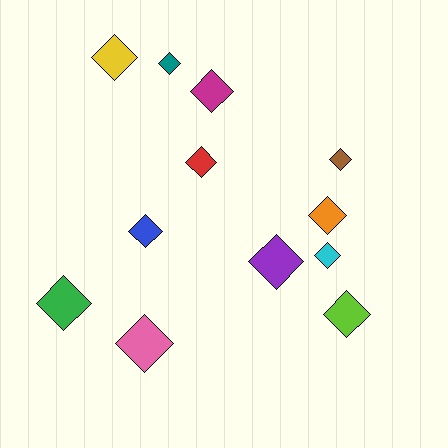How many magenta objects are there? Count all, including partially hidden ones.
There is 1 magenta object.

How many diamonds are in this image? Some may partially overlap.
There are 12 diamonds.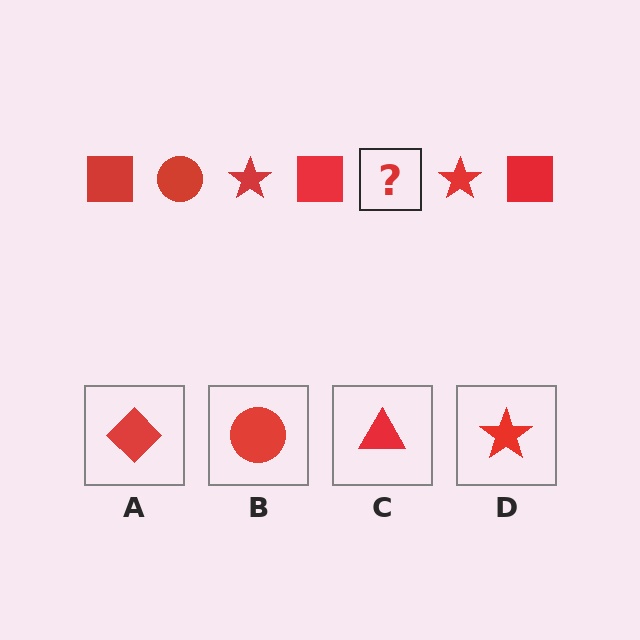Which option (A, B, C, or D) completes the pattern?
B.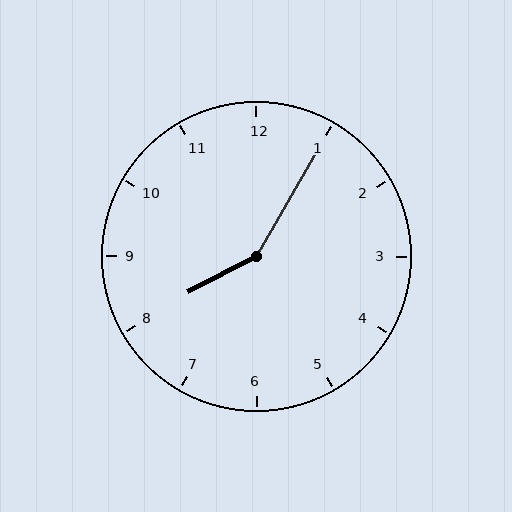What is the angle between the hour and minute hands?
Approximately 148 degrees.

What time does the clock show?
8:05.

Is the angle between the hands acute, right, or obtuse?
It is obtuse.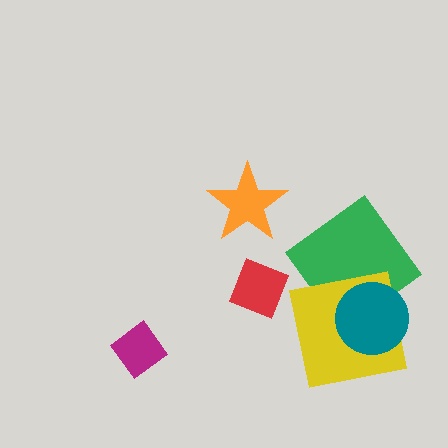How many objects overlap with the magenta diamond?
0 objects overlap with the magenta diamond.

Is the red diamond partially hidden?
No, no other shape covers it.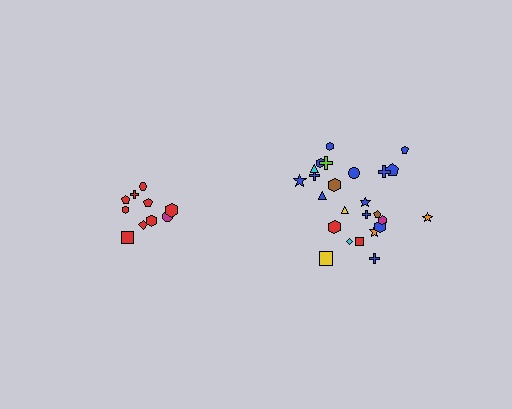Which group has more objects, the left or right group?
The right group.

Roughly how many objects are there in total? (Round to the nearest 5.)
Roughly 35 objects in total.